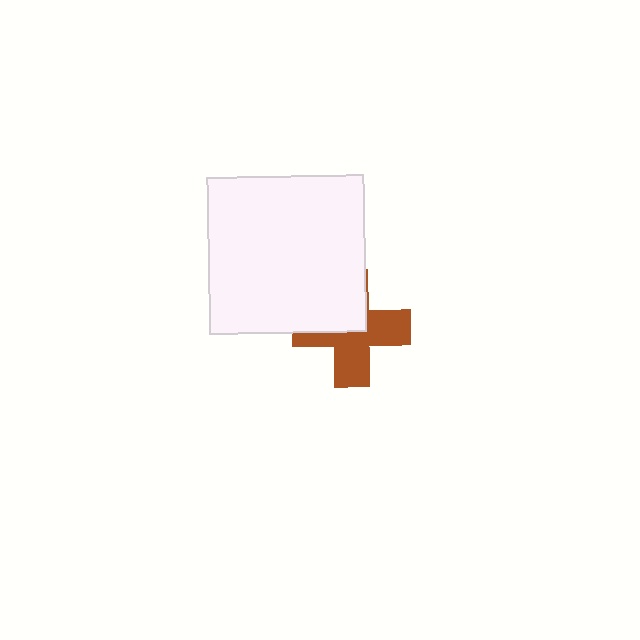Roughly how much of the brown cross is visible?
About half of it is visible (roughly 57%).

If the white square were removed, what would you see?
You would see the complete brown cross.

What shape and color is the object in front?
The object in front is a white square.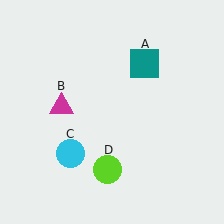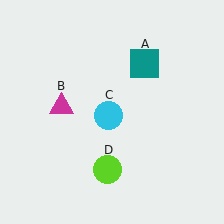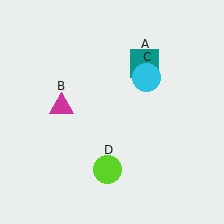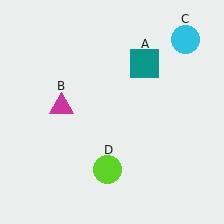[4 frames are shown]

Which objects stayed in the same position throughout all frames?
Teal square (object A) and magenta triangle (object B) and lime circle (object D) remained stationary.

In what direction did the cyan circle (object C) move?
The cyan circle (object C) moved up and to the right.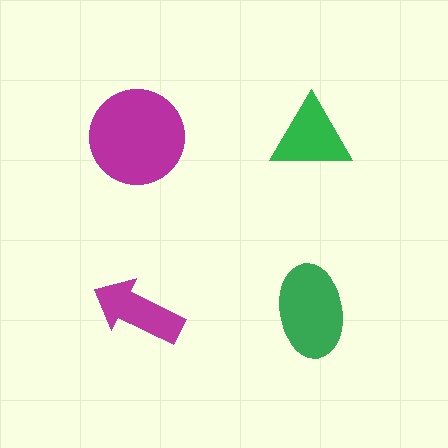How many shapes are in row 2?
2 shapes.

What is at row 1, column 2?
A green triangle.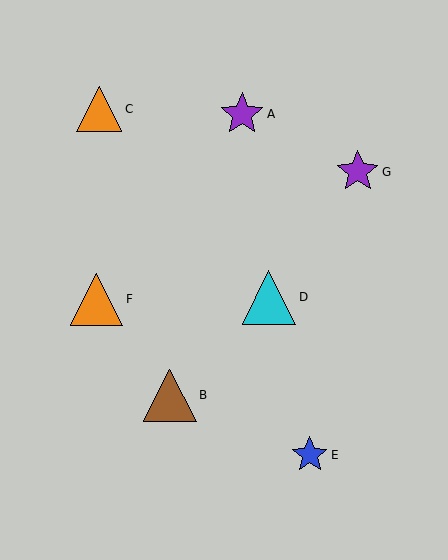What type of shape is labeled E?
Shape E is a blue star.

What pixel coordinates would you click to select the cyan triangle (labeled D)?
Click at (269, 297) to select the cyan triangle D.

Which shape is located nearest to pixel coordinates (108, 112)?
The orange triangle (labeled C) at (99, 109) is nearest to that location.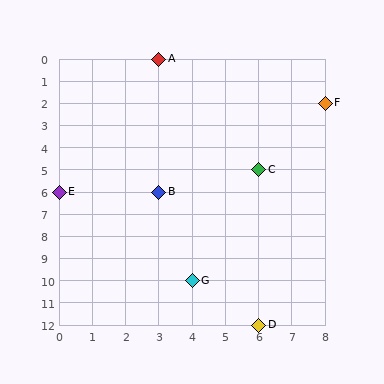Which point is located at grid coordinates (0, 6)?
Point E is at (0, 6).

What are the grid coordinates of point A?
Point A is at grid coordinates (3, 0).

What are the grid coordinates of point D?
Point D is at grid coordinates (6, 12).